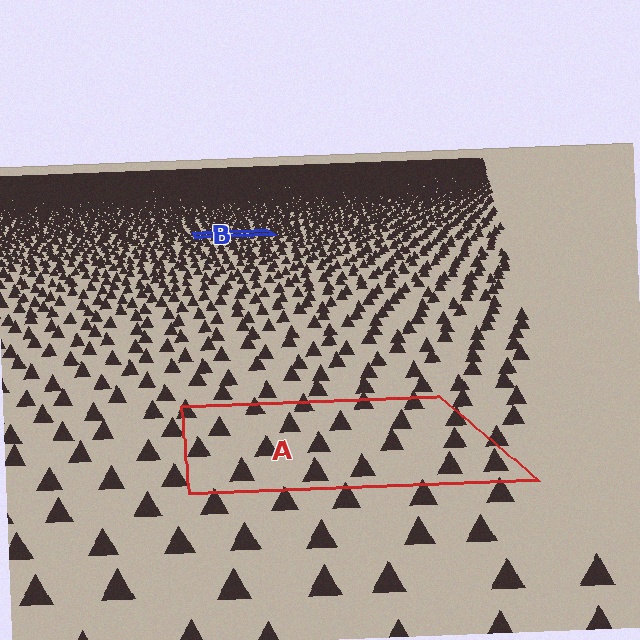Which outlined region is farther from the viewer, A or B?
Region B is farther from the viewer — the texture elements inside it appear smaller and more densely packed.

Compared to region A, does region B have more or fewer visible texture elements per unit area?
Region B has more texture elements per unit area — they are packed more densely because it is farther away.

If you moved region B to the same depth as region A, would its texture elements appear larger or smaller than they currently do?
They would appear larger. At a closer depth, the same texture elements are projected at a bigger on-screen size.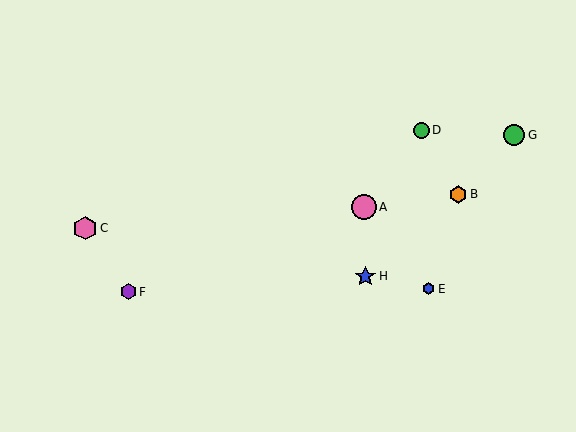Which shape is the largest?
The pink circle (labeled A) is the largest.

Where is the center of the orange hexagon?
The center of the orange hexagon is at (458, 194).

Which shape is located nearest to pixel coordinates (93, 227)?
The pink hexagon (labeled C) at (85, 228) is nearest to that location.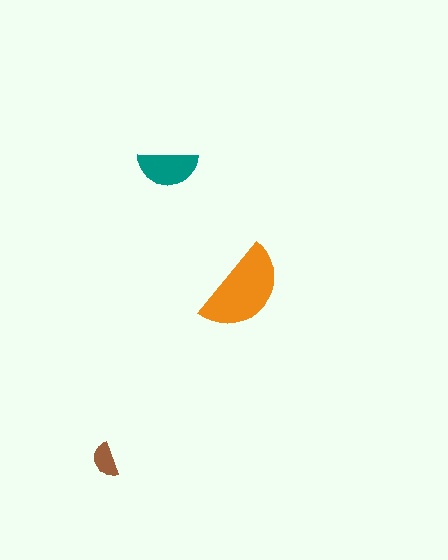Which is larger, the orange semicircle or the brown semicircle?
The orange one.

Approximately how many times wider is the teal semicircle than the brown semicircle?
About 1.5 times wider.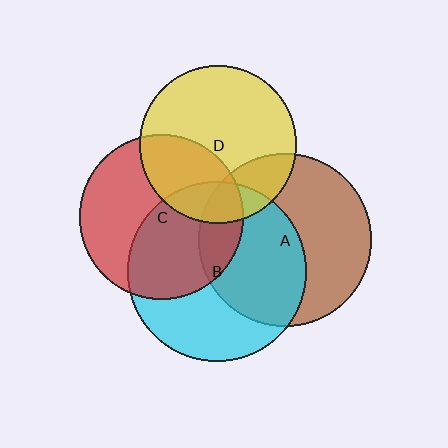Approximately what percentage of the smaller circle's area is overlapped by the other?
Approximately 35%.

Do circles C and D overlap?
Yes.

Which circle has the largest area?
Circle B (cyan).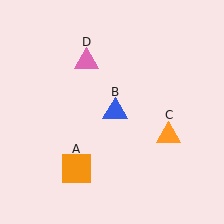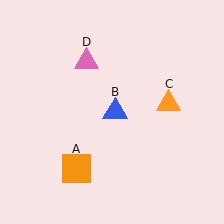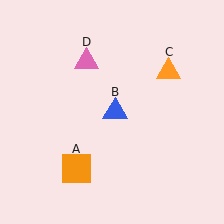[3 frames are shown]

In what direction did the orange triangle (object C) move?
The orange triangle (object C) moved up.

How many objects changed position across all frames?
1 object changed position: orange triangle (object C).